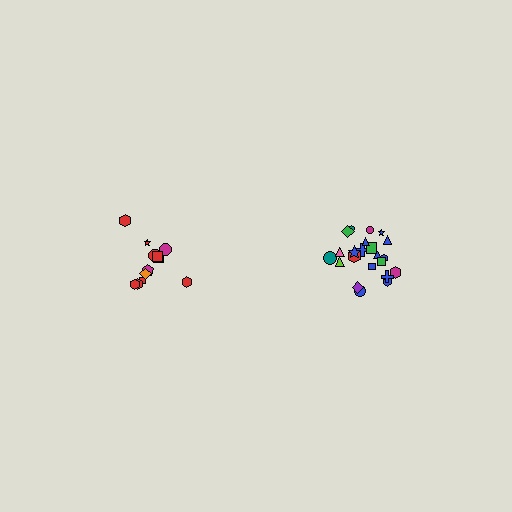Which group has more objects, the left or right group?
The right group.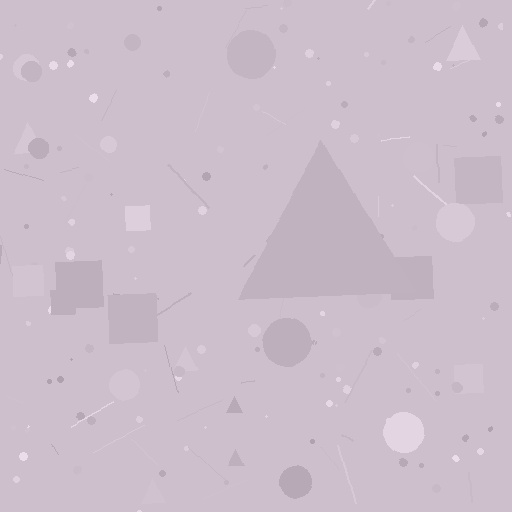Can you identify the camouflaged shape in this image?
The camouflaged shape is a triangle.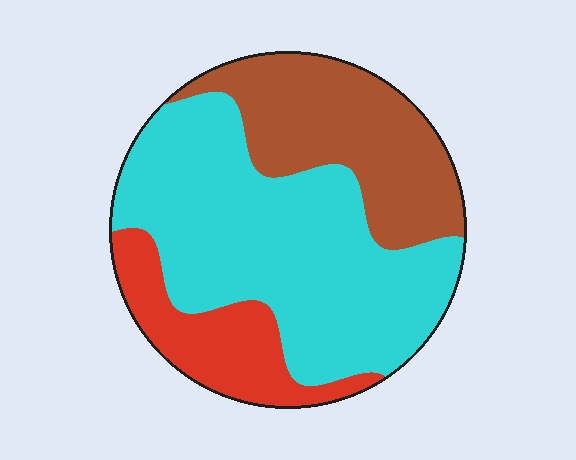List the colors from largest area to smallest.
From largest to smallest: cyan, brown, red.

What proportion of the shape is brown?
Brown takes up about one quarter (1/4) of the shape.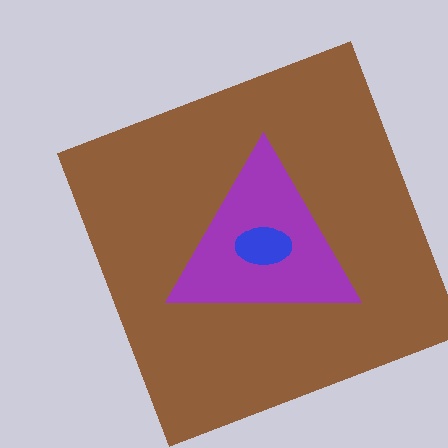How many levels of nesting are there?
3.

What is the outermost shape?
The brown square.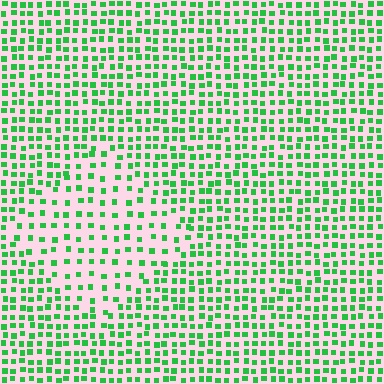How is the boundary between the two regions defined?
The boundary is defined by a change in element density (approximately 1.9x ratio). All elements are the same color, size, and shape.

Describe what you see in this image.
The image contains small green elements arranged at two different densities. A diamond-shaped region is visible where the elements are less densely packed than the surrounding area.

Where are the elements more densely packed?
The elements are more densely packed outside the diamond boundary.